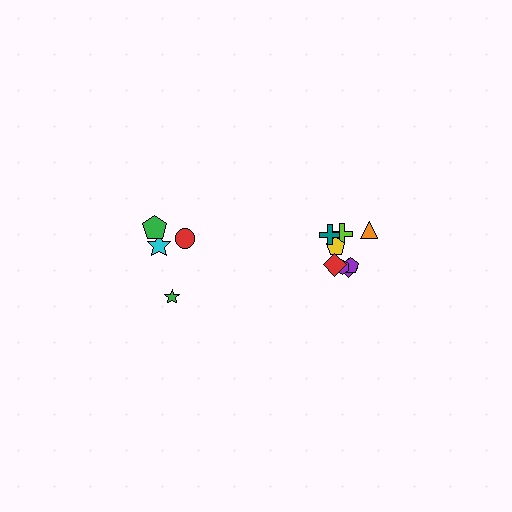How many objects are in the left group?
There are 4 objects.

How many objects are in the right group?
There are 8 objects.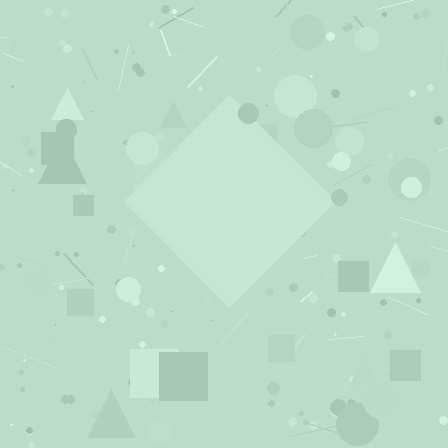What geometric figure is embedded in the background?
A diamond is embedded in the background.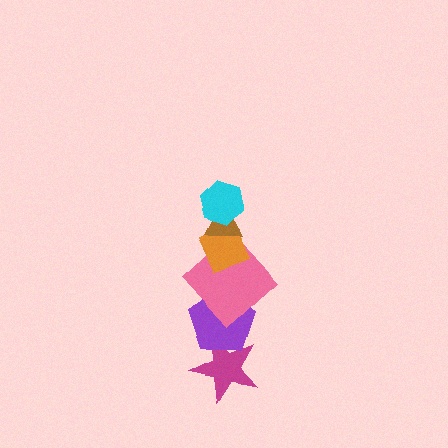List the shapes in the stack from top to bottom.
From top to bottom: the cyan hexagon, the brown triangle, the orange diamond, the pink diamond, the purple pentagon, the magenta star.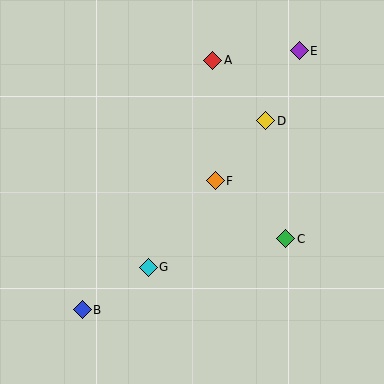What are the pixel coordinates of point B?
Point B is at (82, 310).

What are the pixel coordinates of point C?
Point C is at (286, 239).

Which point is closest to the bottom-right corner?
Point C is closest to the bottom-right corner.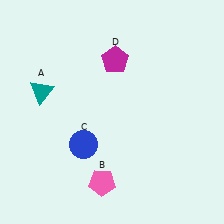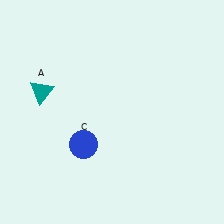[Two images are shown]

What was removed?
The magenta pentagon (D), the pink pentagon (B) were removed in Image 2.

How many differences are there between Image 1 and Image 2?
There are 2 differences between the two images.